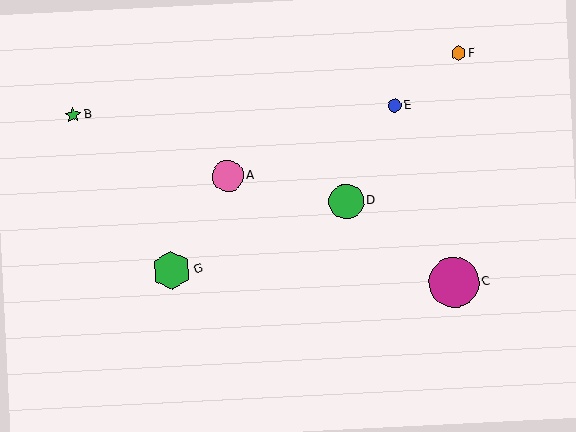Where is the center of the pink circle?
The center of the pink circle is at (228, 176).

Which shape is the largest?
The magenta circle (labeled C) is the largest.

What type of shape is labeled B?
Shape B is a green star.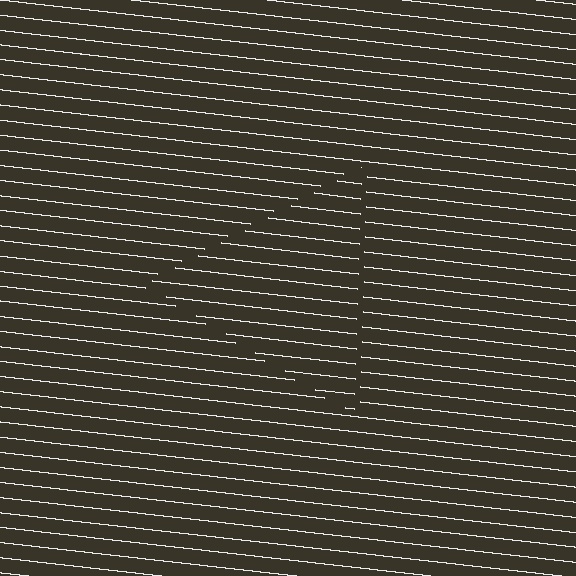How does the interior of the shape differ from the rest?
The interior of the shape contains the same grating, shifted by half a period — the contour is defined by the phase discontinuity where line-ends from the inner and outer gratings abut.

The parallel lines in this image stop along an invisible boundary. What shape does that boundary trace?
An illusory triangle. The interior of the shape contains the same grating, shifted by half a period — the contour is defined by the phase discontinuity where line-ends from the inner and outer gratings abut.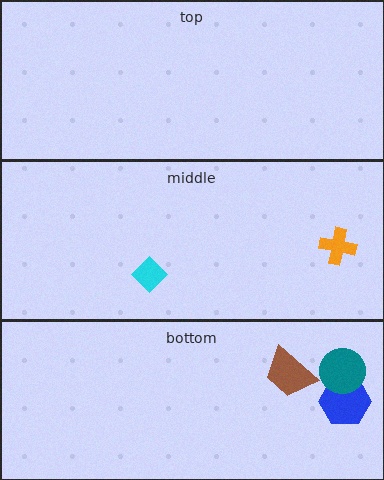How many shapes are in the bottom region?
3.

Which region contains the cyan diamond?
The middle region.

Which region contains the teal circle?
The bottom region.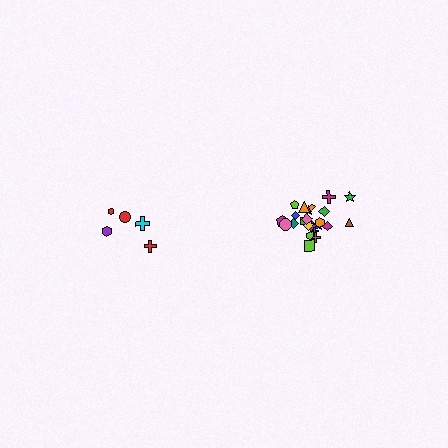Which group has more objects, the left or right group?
The right group.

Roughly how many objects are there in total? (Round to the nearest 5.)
Roughly 30 objects in total.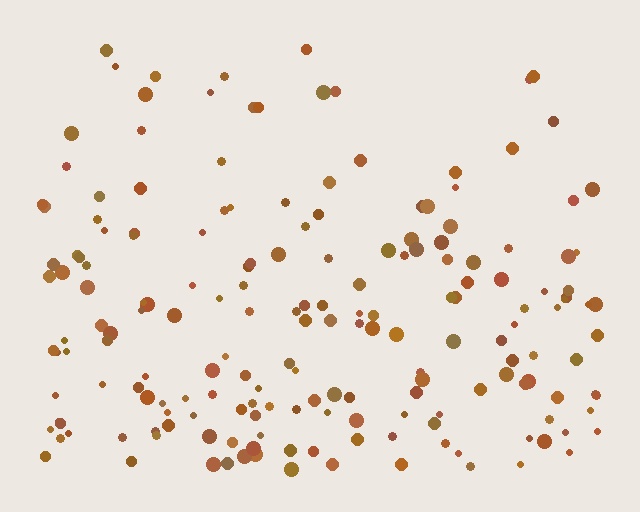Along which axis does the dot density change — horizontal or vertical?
Vertical.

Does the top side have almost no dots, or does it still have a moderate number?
Still a moderate number, just noticeably fewer than the bottom.